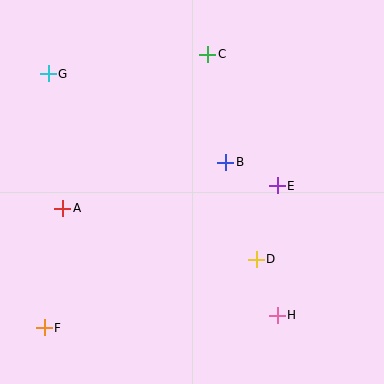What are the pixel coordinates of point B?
Point B is at (226, 162).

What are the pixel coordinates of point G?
Point G is at (48, 74).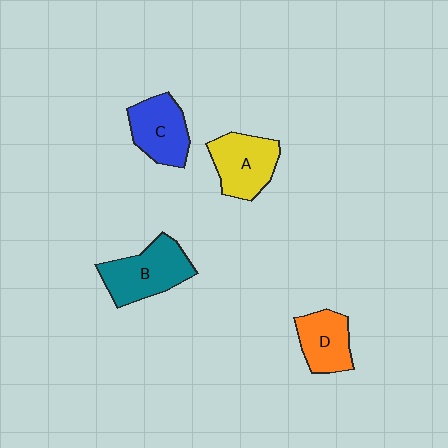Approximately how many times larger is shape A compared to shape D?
Approximately 1.2 times.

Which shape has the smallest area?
Shape D (orange).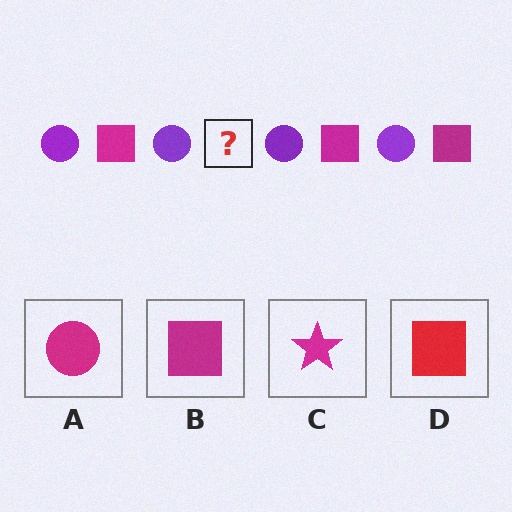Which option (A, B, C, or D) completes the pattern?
B.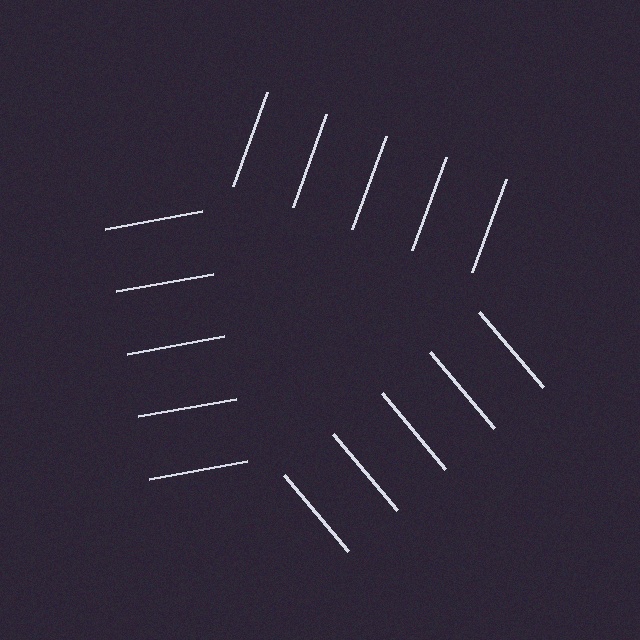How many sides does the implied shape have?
3 sides — the line-ends trace a triangle.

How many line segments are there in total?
15 — 5 along each of the 3 edges.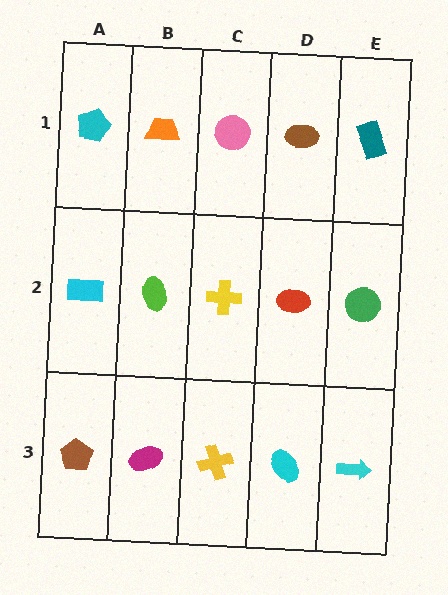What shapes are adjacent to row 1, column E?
A green circle (row 2, column E), a brown ellipse (row 1, column D).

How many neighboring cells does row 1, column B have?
3.